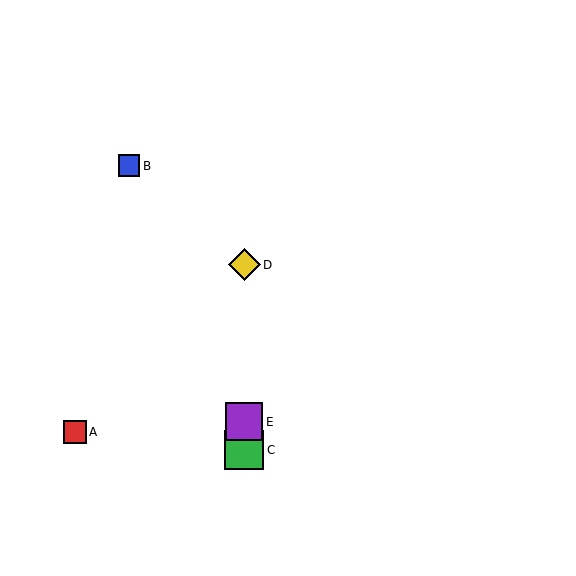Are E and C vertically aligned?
Yes, both are at x≈244.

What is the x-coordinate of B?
Object B is at x≈129.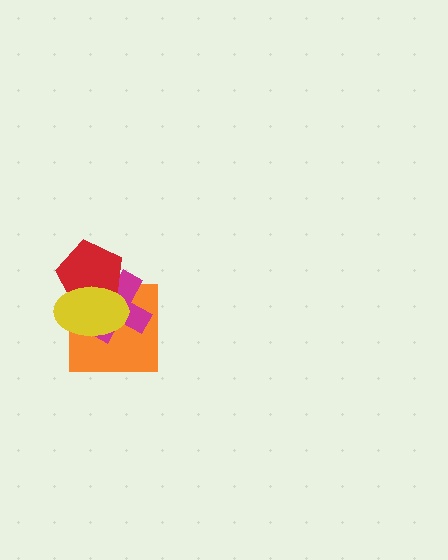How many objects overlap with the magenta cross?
3 objects overlap with the magenta cross.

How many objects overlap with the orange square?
3 objects overlap with the orange square.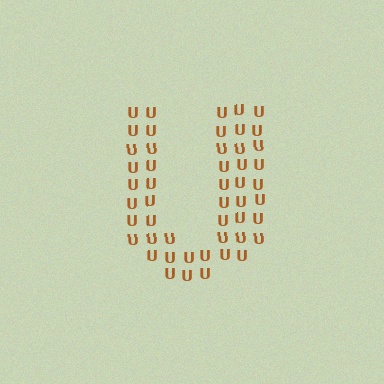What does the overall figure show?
The overall figure shows the letter U.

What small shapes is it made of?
It is made of small letter U's.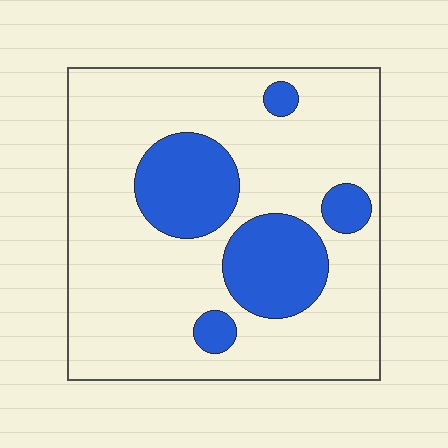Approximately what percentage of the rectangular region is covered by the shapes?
Approximately 25%.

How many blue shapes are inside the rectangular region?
5.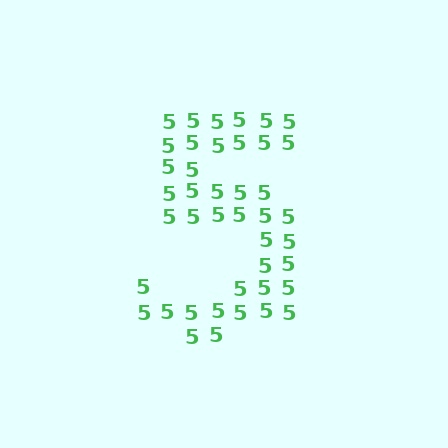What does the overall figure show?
The overall figure shows the digit 5.